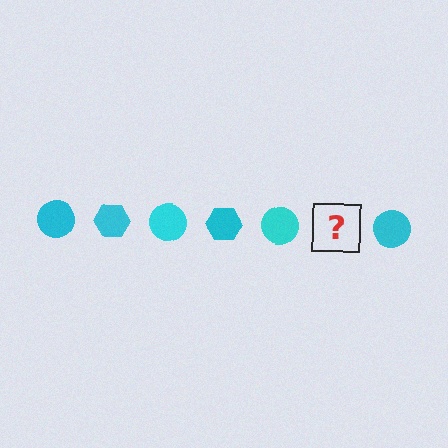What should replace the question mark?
The question mark should be replaced with a cyan hexagon.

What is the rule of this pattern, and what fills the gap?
The rule is that the pattern cycles through circle, hexagon shapes in cyan. The gap should be filled with a cyan hexagon.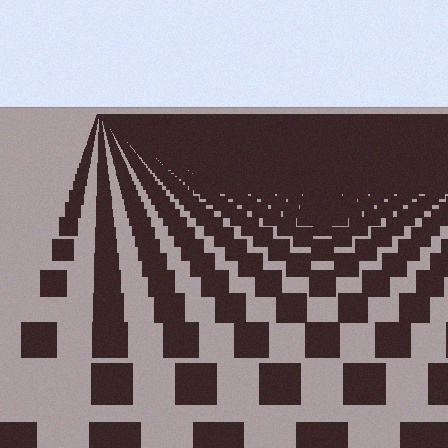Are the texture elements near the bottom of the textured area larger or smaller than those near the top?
Larger. Near the bottom, elements are closer to the viewer and appear at a bigger on-screen size.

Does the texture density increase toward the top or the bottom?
Density increases toward the top.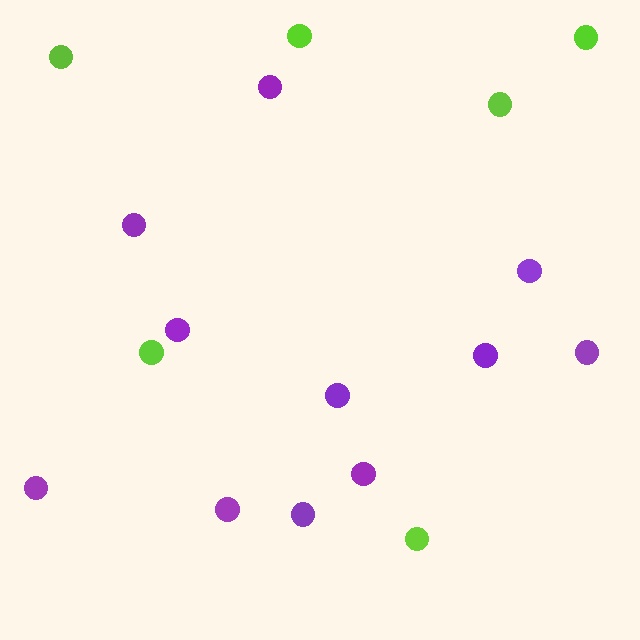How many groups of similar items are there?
There are 2 groups: one group of purple circles (11) and one group of lime circles (6).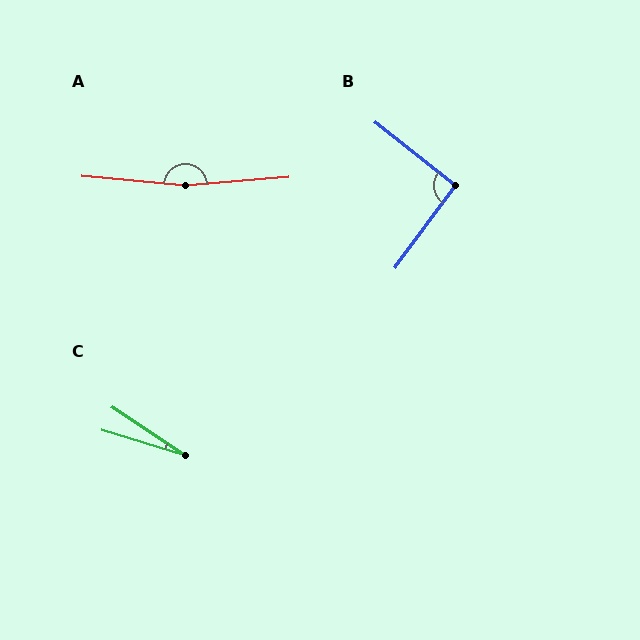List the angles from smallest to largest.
C (17°), B (92°), A (170°).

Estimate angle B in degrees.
Approximately 92 degrees.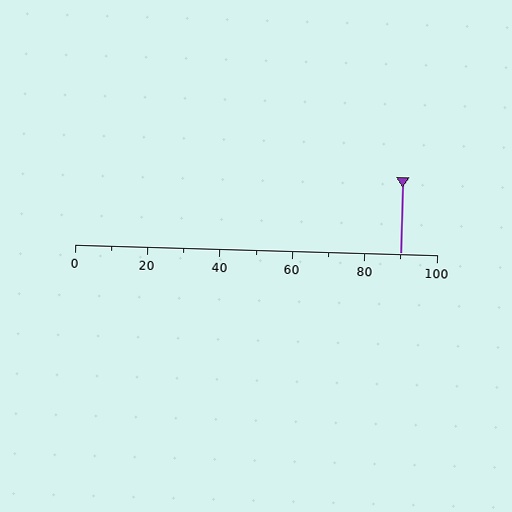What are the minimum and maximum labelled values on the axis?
The axis runs from 0 to 100.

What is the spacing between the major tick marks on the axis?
The major ticks are spaced 20 apart.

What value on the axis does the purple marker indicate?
The marker indicates approximately 90.